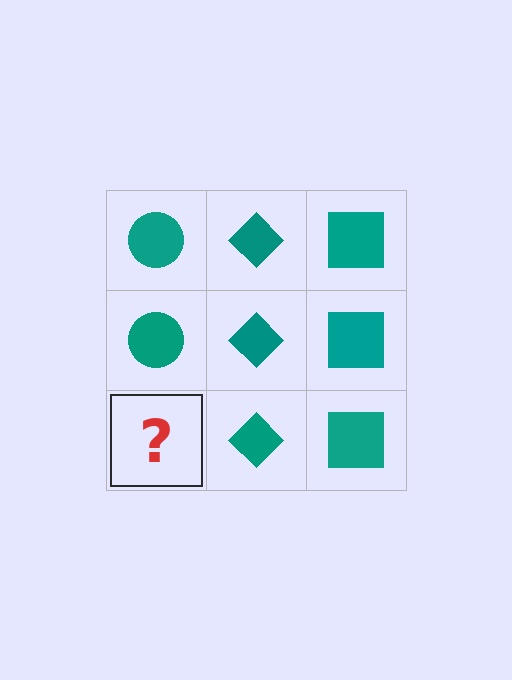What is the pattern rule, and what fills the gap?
The rule is that each column has a consistent shape. The gap should be filled with a teal circle.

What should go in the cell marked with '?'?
The missing cell should contain a teal circle.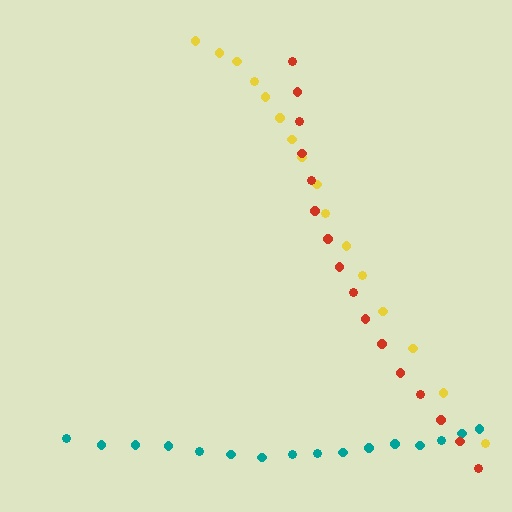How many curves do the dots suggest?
There are 3 distinct paths.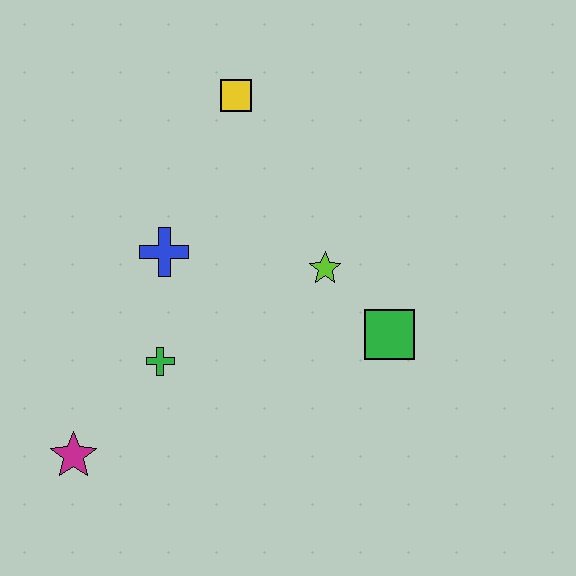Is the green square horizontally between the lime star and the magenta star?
No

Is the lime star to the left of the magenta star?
No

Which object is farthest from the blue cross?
The green square is farthest from the blue cross.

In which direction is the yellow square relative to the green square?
The yellow square is above the green square.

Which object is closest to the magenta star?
The green cross is closest to the magenta star.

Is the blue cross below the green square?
No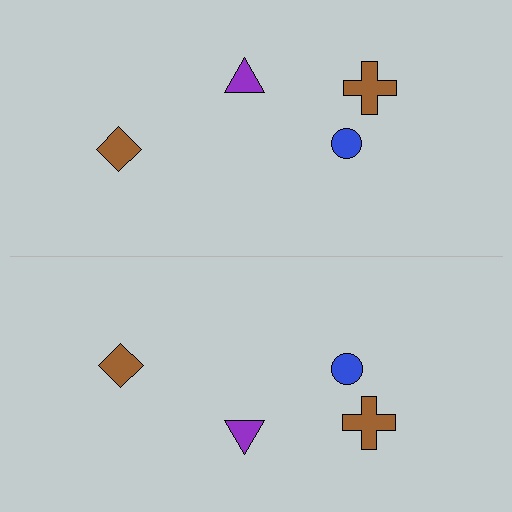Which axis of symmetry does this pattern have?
The pattern has a horizontal axis of symmetry running through the center of the image.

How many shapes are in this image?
There are 8 shapes in this image.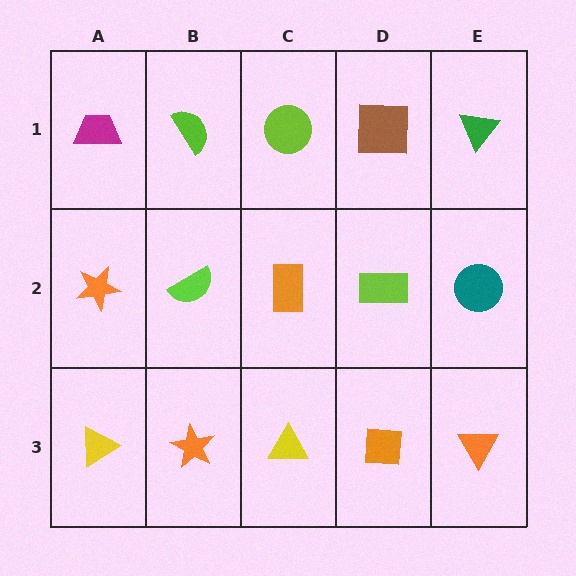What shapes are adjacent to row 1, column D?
A lime rectangle (row 2, column D), a lime circle (row 1, column C), a green triangle (row 1, column E).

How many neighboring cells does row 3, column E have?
2.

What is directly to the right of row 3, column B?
A yellow triangle.